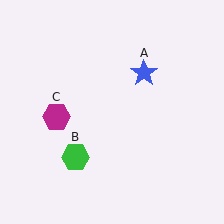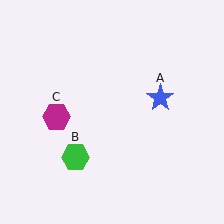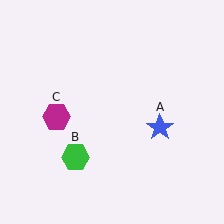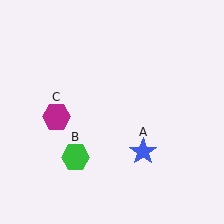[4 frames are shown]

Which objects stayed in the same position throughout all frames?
Green hexagon (object B) and magenta hexagon (object C) remained stationary.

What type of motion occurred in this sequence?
The blue star (object A) rotated clockwise around the center of the scene.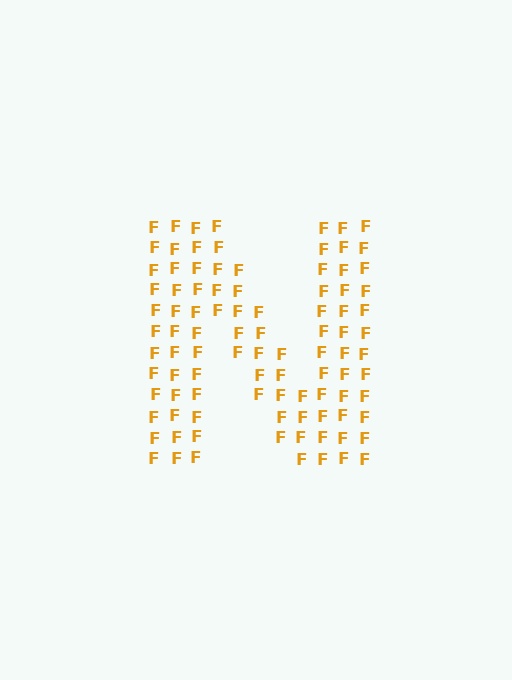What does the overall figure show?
The overall figure shows the letter N.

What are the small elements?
The small elements are letter F's.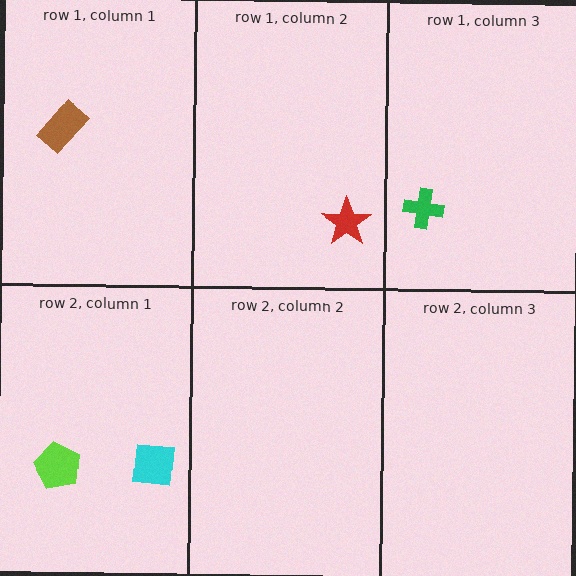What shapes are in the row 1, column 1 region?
The brown rectangle.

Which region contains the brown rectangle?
The row 1, column 1 region.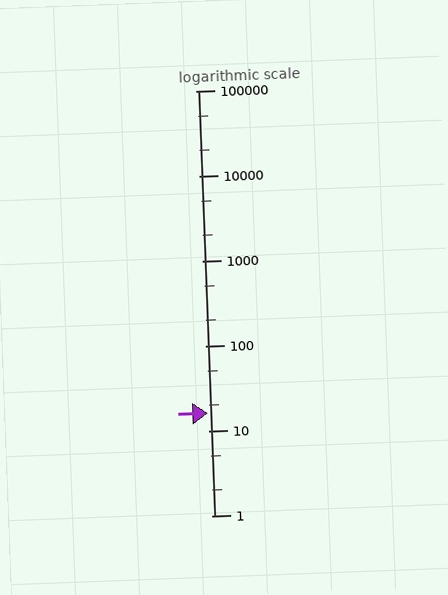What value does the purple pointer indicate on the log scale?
The pointer indicates approximately 16.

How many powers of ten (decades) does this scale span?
The scale spans 5 decades, from 1 to 100000.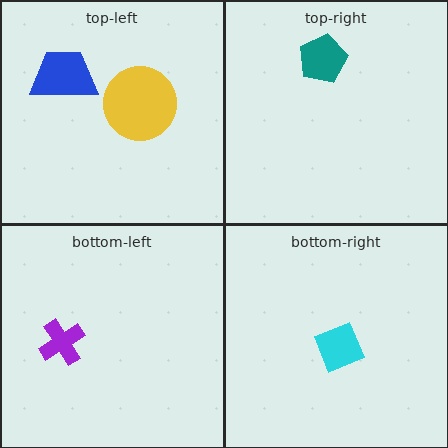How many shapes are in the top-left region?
2.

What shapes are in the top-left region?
The yellow circle, the blue trapezoid.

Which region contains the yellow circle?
The top-left region.